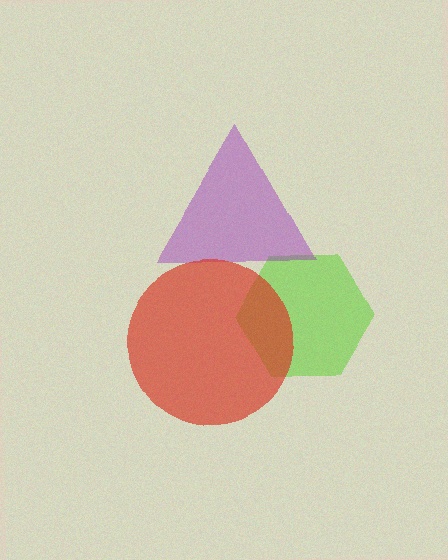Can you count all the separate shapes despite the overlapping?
Yes, there are 3 separate shapes.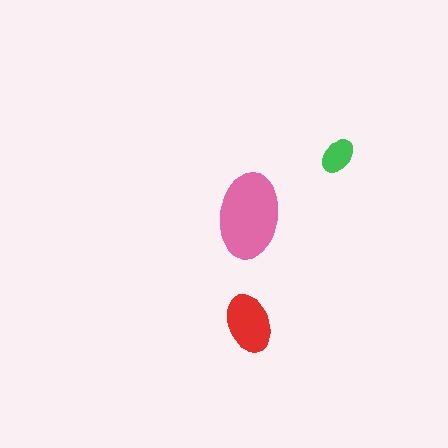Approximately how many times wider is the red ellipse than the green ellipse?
About 1.5 times wider.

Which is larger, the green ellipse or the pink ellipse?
The pink one.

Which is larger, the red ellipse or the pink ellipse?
The pink one.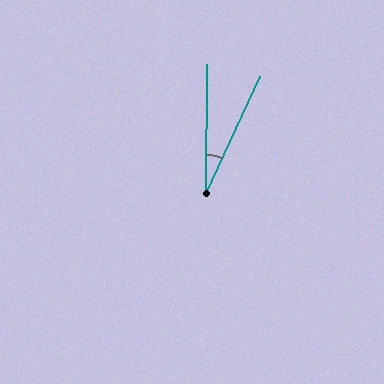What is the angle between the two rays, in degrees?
Approximately 24 degrees.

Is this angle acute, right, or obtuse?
It is acute.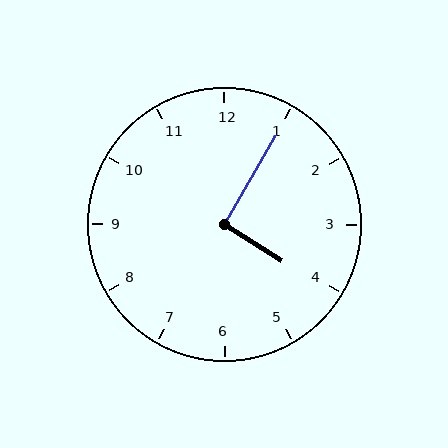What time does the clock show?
4:05.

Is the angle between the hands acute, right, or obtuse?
It is right.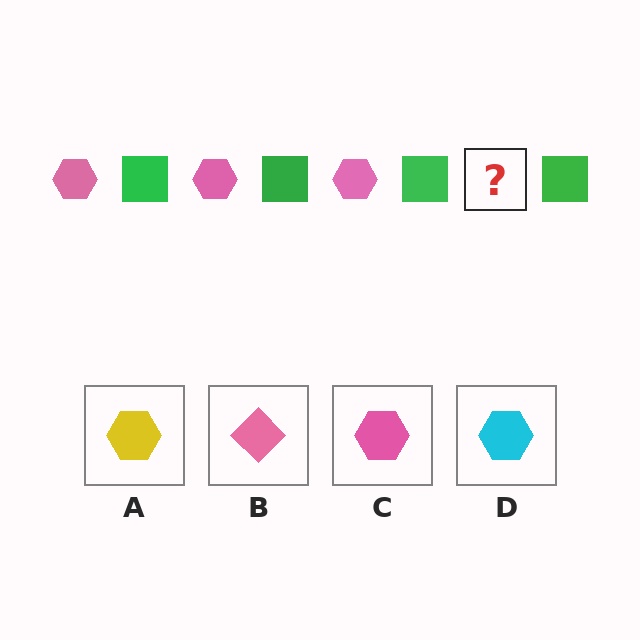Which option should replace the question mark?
Option C.